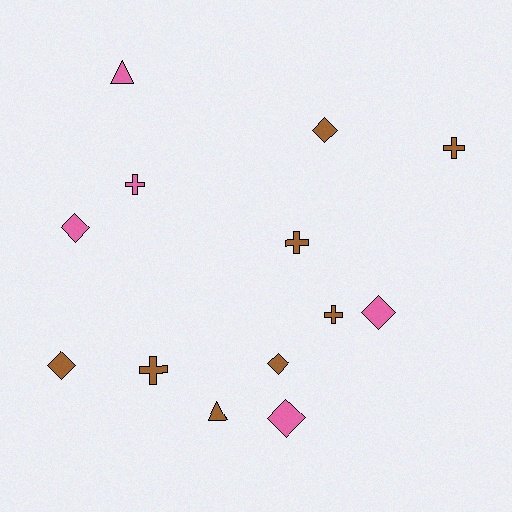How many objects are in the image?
There are 13 objects.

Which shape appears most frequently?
Diamond, with 6 objects.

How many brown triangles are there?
There is 1 brown triangle.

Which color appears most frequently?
Brown, with 8 objects.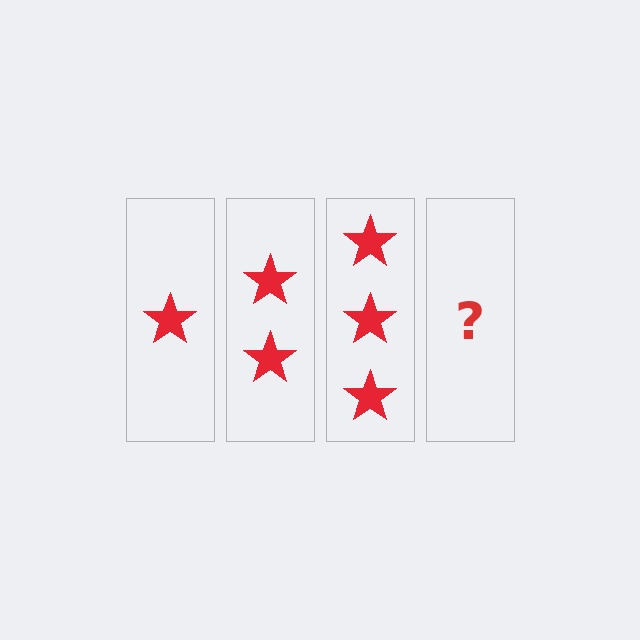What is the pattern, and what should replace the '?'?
The pattern is that each step adds one more star. The '?' should be 4 stars.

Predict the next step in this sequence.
The next step is 4 stars.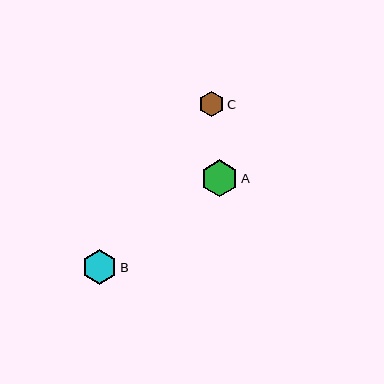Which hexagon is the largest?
Hexagon A is the largest with a size of approximately 37 pixels.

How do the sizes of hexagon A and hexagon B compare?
Hexagon A and hexagon B are approximately the same size.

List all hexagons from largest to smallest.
From largest to smallest: A, B, C.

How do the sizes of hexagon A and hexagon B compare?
Hexagon A and hexagon B are approximately the same size.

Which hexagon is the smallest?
Hexagon C is the smallest with a size of approximately 25 pixels.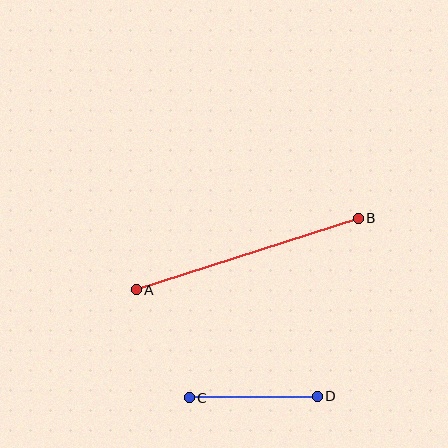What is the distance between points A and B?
The distance is approximately 233 pixels.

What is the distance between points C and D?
The distance is approximately 128 pixels.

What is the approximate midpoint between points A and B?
The midpoint is at approximately (247, 254) pixels.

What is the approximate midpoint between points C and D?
The midpoint is at approximately (253, 397) pixels.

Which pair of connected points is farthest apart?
Points A and B are farthest apart.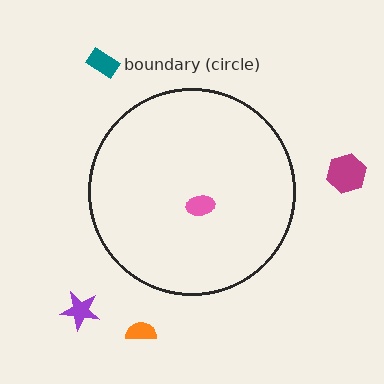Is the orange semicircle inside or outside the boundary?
Outside.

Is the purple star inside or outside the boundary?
Outside.